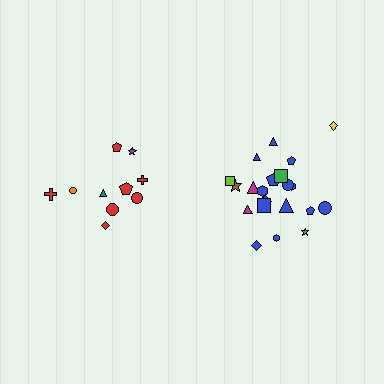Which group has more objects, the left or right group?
The right group.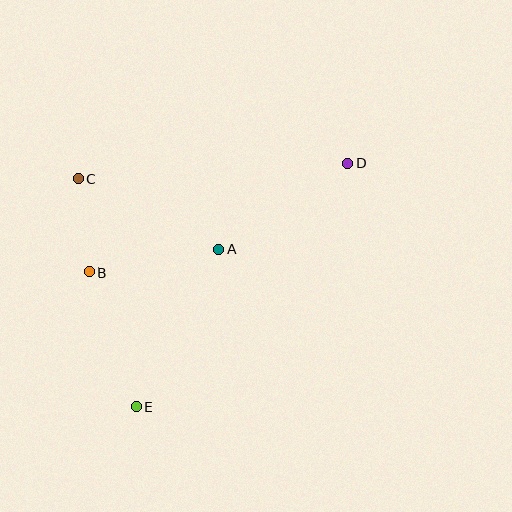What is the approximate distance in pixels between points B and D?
The distance between B and D is approximately 281 pixels.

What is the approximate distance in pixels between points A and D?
The distance between A and D is approximately 155 pixels.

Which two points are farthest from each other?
Points D and E are farthest from each other.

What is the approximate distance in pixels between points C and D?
The distance between C and D is approximately 270 pixels.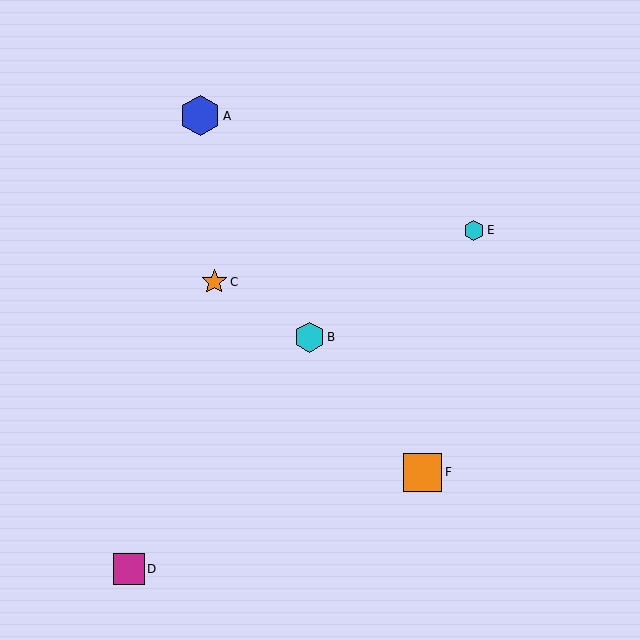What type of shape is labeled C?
Shape C is an orange star.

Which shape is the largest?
The blue hexagon (labeled A) is the largest.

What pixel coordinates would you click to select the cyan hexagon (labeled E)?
Click at (474, 230) to select the cyan hexagon E.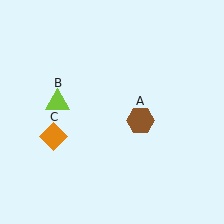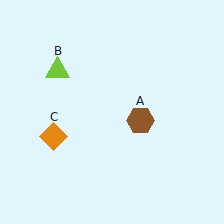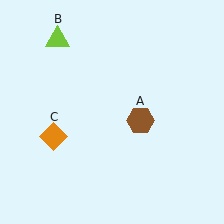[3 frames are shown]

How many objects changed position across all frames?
1 object changed position: lime triangle (object B).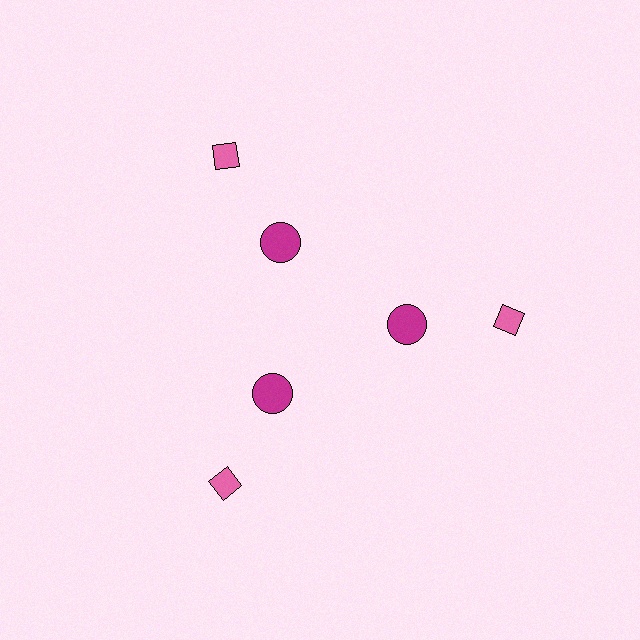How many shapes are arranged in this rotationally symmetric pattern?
There are 6 shapes, arranged in 3 groups of 2.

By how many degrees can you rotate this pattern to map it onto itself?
The pattern maps onto itself every 120 degrees of rotation.